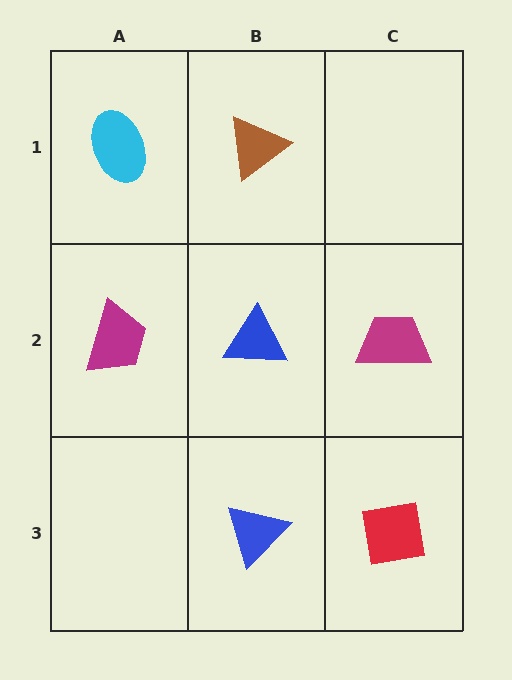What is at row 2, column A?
A magenta trapezoid.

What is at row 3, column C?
A red square.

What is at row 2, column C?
A magenta trapezoid.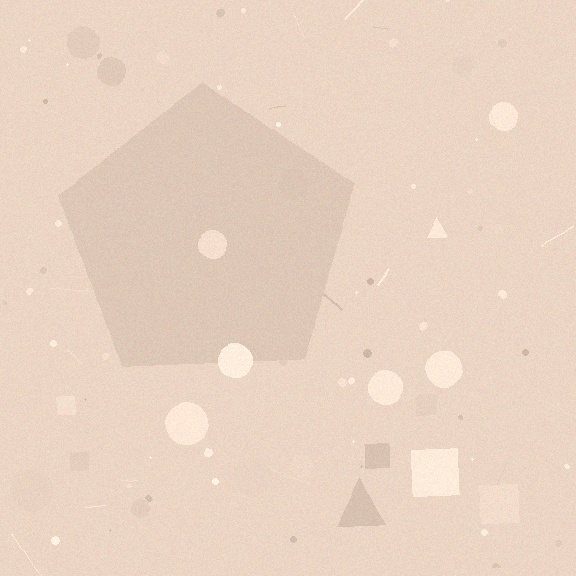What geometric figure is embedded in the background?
A pentagon is embedded in the background.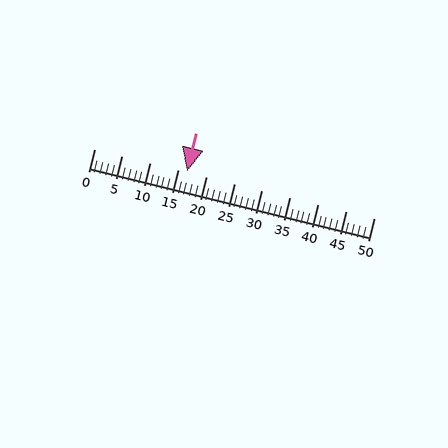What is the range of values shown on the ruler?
The ruler shows values from 0 to 50.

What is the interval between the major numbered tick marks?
The major tick marks are spaced 5 units apart.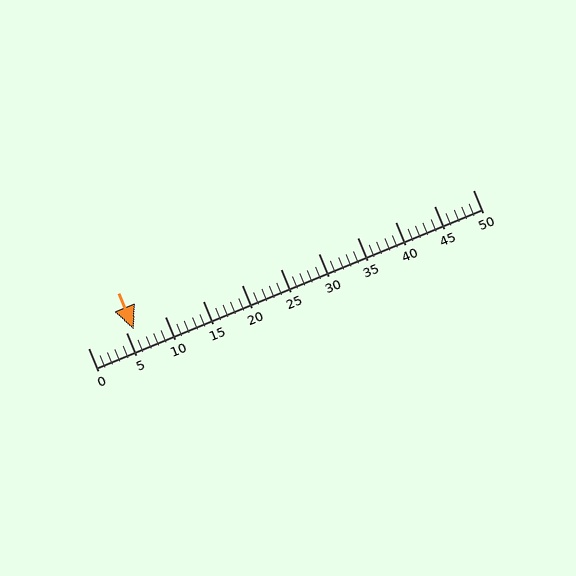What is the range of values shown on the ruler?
The ruler shows values from 0 to 50.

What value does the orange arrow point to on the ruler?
The orange arrow points to approximately 6.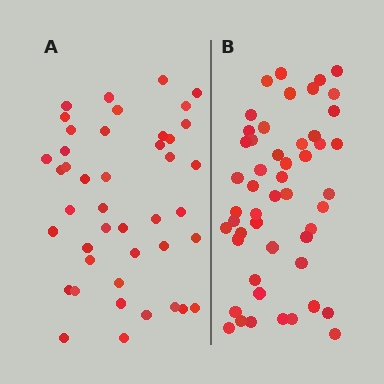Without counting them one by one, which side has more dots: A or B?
Region B (the right region) has more dots.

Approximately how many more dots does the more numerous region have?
Region B has roughly 8 or so more dots than region A.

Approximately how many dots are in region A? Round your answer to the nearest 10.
About 40 dots. (The exact count is 43, which rounds to 40.)